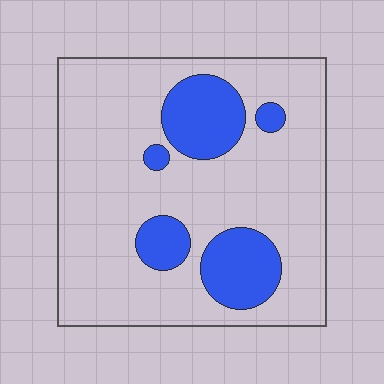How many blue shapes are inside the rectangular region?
5.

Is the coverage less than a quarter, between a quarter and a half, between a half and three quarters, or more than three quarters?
Less than a quarter.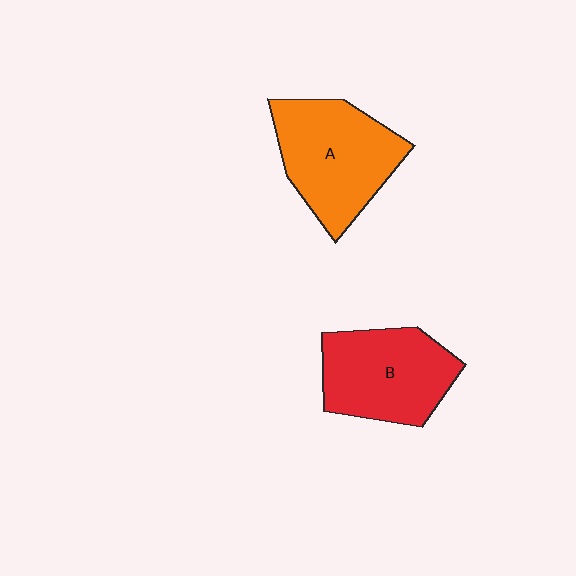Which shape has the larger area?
Shape A (orange).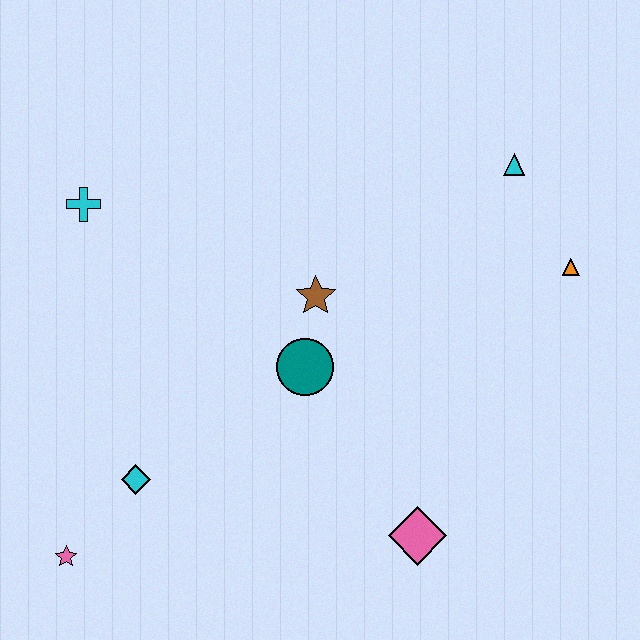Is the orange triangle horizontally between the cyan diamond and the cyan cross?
No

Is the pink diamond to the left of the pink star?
No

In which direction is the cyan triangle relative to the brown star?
The cyan triangle is to the right of the brown star.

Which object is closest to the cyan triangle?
The orange triangle is closest to the cyan triangle.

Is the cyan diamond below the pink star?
No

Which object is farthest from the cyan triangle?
The pink star is farthest from the cyan triangle.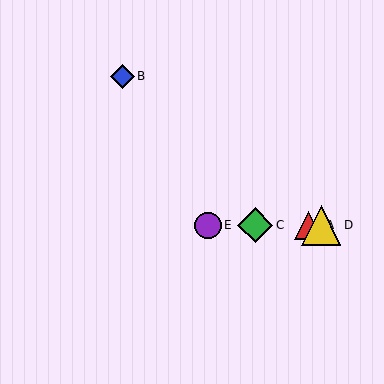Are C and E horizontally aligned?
Yes, both are at y≈225.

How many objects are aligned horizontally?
4 objects (A, C, D, E) are aligned horizontally.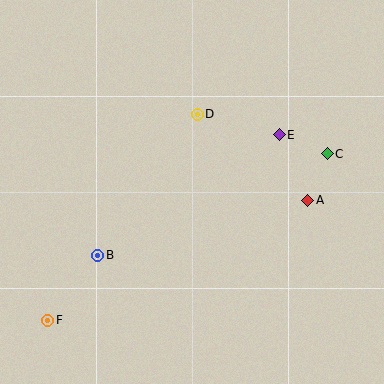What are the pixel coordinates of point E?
Point E is at (279, 135).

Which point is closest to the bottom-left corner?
Point F is closest to the bottom-left corner.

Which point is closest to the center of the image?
Point D at (197, 114) is closest to the center.